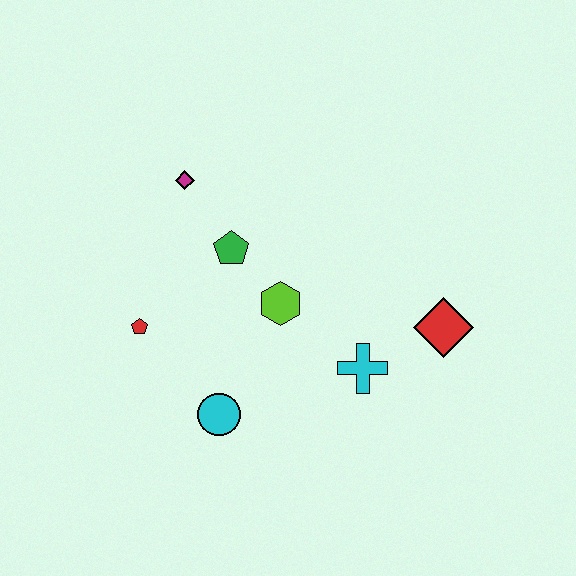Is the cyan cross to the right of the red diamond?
No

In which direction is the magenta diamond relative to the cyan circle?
The magenta diamond is above the cyan circle.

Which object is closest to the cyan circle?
The red pentagon is closest to the cyan circle.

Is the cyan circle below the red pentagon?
Yes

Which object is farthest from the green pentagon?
The red diamond is farthest from the green pentagon.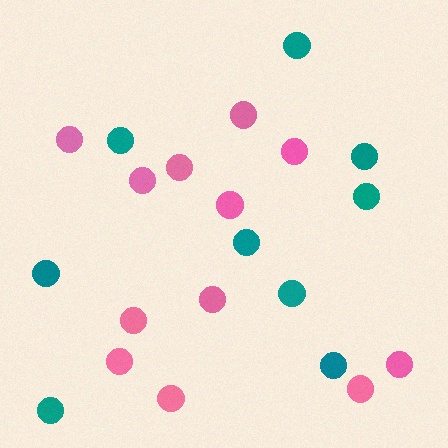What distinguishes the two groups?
There are 2 groups: one group of teal circles (9) and one group of pink circles (12).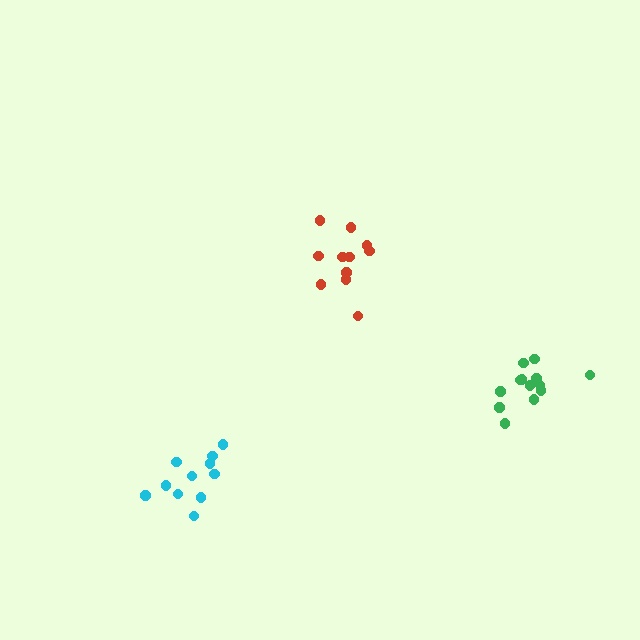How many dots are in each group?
Group 1: 14 dots, Group 2: 11 dots, Group 3: 11 dots (36 total).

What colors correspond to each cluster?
The clusters are colored: green, cyan, red.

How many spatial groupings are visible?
There are 3 spatial groupings.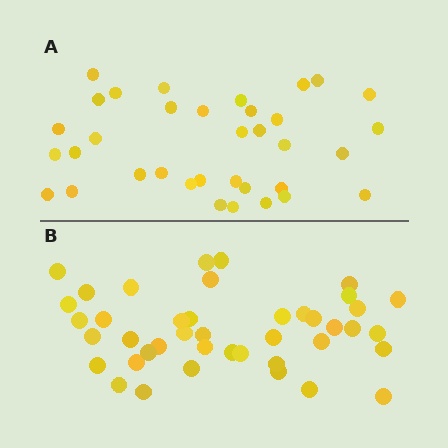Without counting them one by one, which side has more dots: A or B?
Region B (the bottom region) has more dots.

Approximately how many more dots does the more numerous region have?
Region B has roughly 8 or so more dots than region A.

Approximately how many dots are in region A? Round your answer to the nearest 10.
About 40 dots. (The exact count is 35, which rounds to 40.)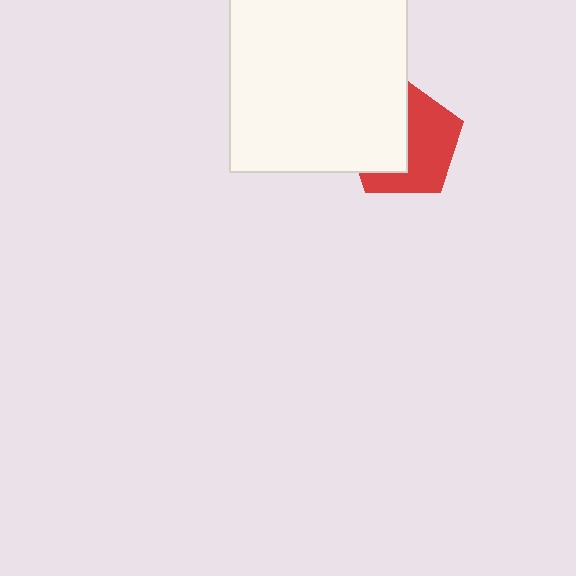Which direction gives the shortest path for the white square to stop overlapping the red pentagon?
Moving left gives the shortest separation.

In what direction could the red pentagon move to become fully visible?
The red pentagon could move right. That would shift it out from behind the white square entirely.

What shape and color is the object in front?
The object in front is a white square.